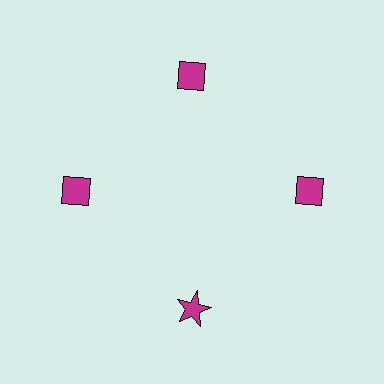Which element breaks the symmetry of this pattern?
The magenta star at roughly the 6 o'clock position breaks the symmetry. All other shapes are magenta diamonds.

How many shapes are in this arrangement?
There are 4 shapes arranged in a ring pattern.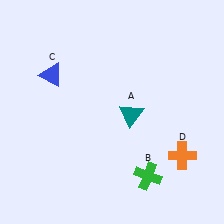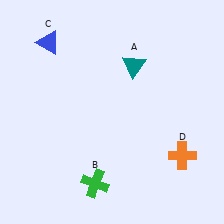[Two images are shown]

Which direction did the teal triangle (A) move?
The teal triangle (A) moved up.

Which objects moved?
The objects that moved are: the teal triangle (A), the green cross (B), the blue triangle (C).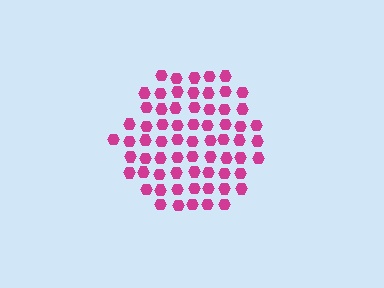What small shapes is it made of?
It is made of small hexagons.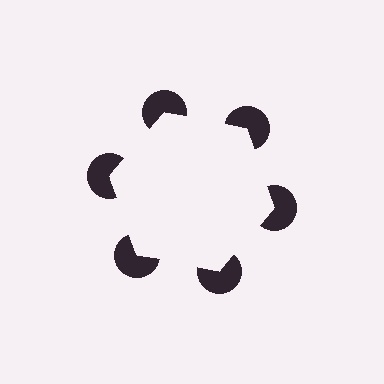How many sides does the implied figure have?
6 sides.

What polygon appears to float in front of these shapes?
An illusory hexagon — its edges are inferred from the aligned wedge cuts in the pac-man discs, not physically drawn.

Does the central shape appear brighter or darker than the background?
It typically appears slightly brighter than the background, even though no actual brightness change is drawn.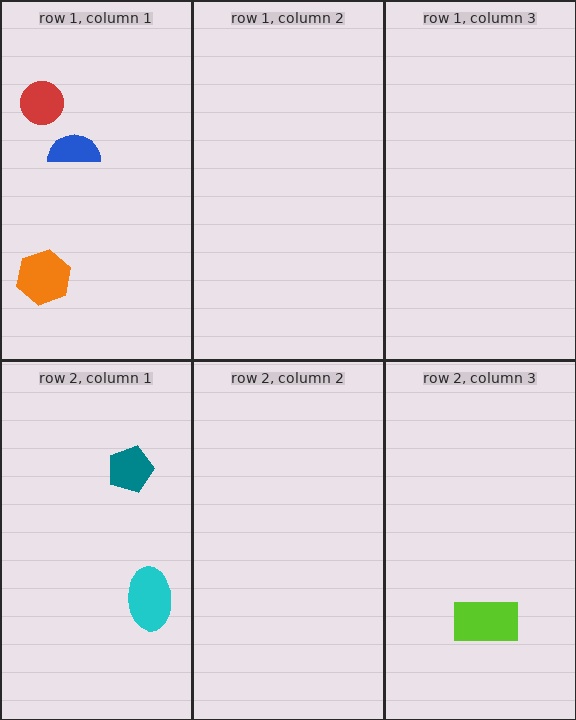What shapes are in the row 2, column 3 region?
The lime rectangle.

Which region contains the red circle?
The row 1, column 1 region.